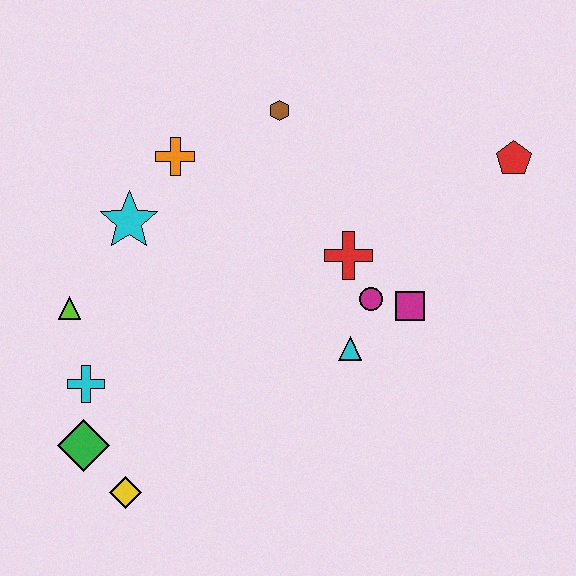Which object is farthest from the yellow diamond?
The red pentagon is farthest from the yellow diamond.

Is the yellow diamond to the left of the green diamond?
No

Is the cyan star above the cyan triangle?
Yes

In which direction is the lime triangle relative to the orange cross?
The lime triangle is below the orange cross.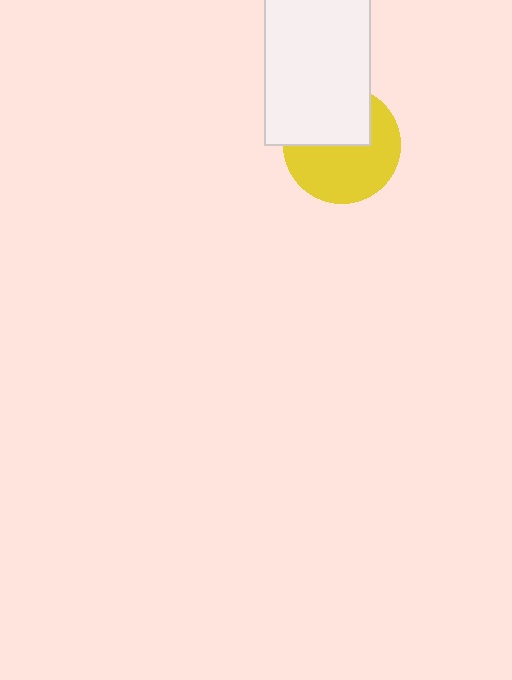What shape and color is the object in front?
The object in front is a white rectangle.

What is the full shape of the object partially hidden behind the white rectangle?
The partially hidden object is a yellow circle.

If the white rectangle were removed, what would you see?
You would see the complete yellow circle.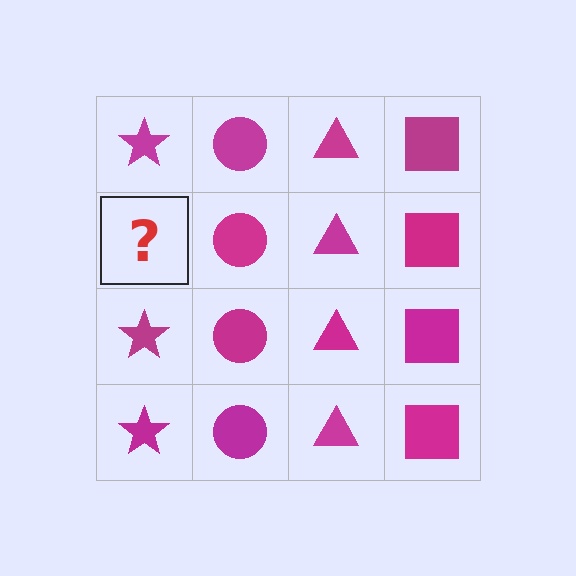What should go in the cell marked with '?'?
The missing cell should contain a magenta star.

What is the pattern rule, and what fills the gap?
The rule is that each column has a consistent shape. The gap should be filled with a magenta star.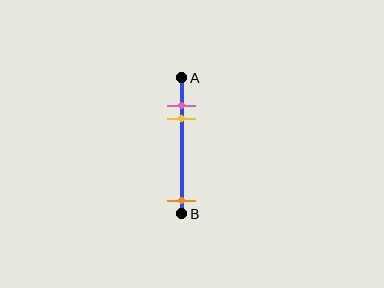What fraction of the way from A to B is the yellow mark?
The yellow mark is approximately 30% (0.3) of the way from A to B.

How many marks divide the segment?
There are 3 marks dividing the segment.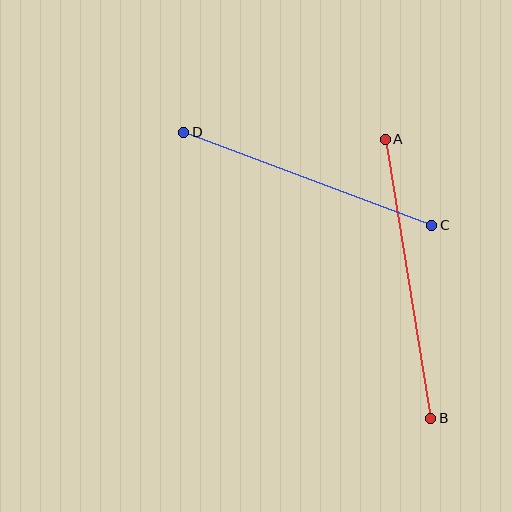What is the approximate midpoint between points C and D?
The midpoint is at approximately (308, 179) pixels.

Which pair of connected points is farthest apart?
Points A and B are farthest apart.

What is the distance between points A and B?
The distance is approximately 283 pixels.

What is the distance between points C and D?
The distance is approximately 265 pixels.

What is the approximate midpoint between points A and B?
The midpoint is at approximately (408, 279) pixels.